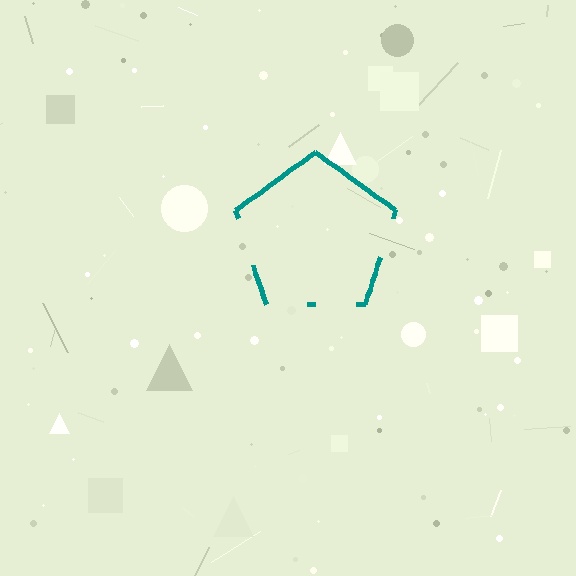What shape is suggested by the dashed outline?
The dashed outline suggests a pentagon.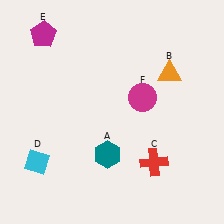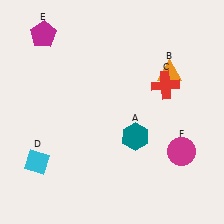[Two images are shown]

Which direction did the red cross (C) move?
The red cross (C) moved up.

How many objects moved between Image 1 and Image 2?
3 objects moved between the two images.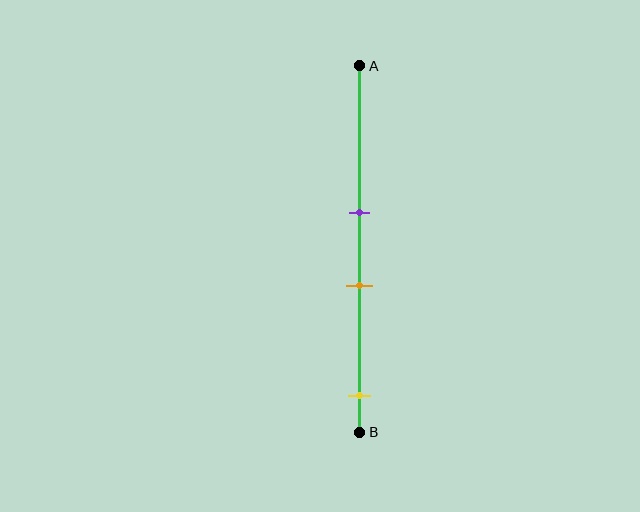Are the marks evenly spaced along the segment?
No, the marks are not evenly spaced.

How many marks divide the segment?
There are 3 marks dividing the segment.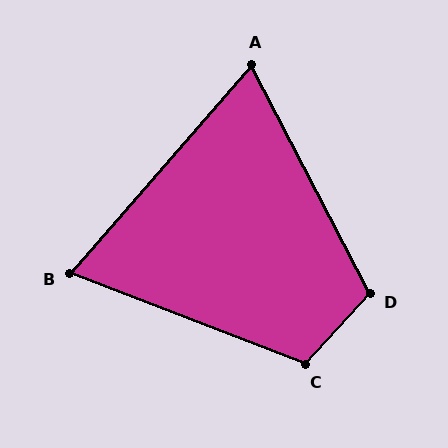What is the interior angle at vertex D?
Approximately 110 degrees (obtuse).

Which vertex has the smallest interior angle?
A, at approximately 68 degrees.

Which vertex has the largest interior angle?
C, at approximately 112 degrees.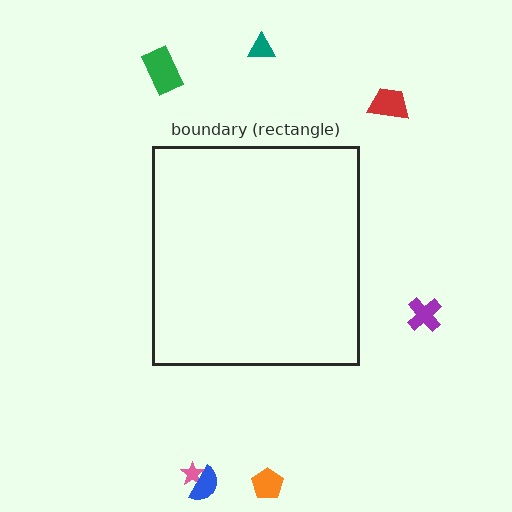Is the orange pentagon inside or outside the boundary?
Outside.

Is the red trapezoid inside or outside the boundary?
Outside.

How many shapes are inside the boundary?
0 inside, 7 outside.